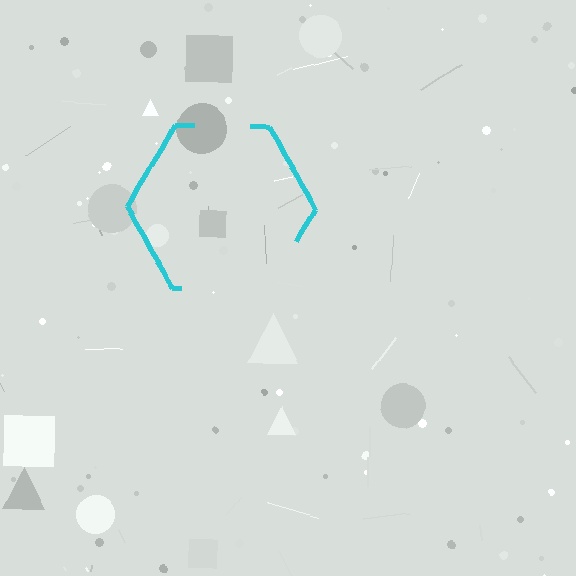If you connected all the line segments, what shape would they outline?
They would outline a hexagon.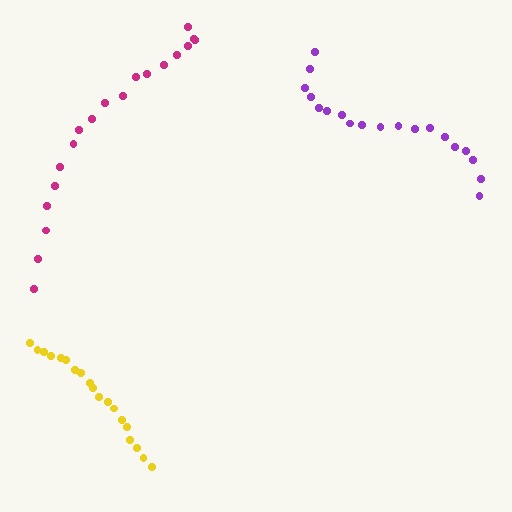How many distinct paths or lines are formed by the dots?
There are 3 distinct paths.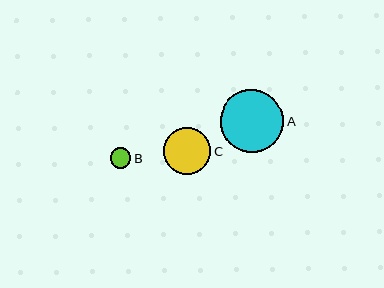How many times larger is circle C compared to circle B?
Circle C is approximately 2.3 times the size of circle B.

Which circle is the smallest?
Circle B is the smallest with a size of approximately 21 pixels.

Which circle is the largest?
Circle A is the largest with a size of approximately 63 pixels.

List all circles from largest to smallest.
From largest to smallest: A, C, B.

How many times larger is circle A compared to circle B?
Circle A is approximately 3.1 times the size of circle B.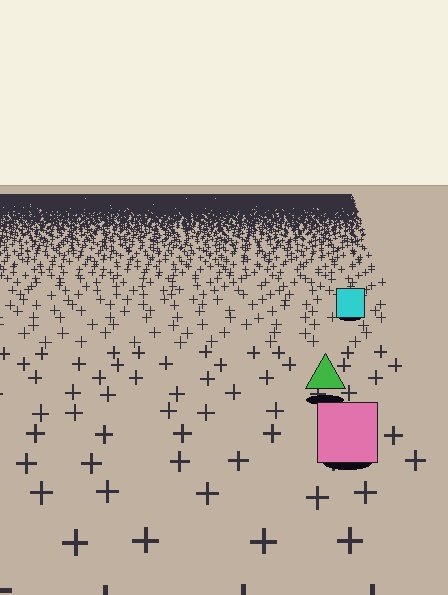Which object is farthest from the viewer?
The cyan square is farthest from the viewer. It appears smaller and the ground texture around it is denser.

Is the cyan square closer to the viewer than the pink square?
No. The pink square is closer — you can tell from the texture gradient: the ground texture is coarser near it.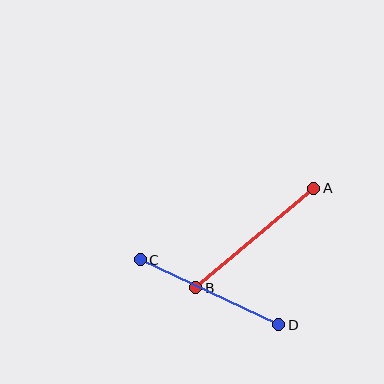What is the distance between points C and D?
The distance is approximately 153 pixels.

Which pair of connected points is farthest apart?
Points A and B are farthest apart.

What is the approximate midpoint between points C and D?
The midpoint is at approximately (210, 292) pixels.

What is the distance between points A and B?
The distance is approximately 155 pixels.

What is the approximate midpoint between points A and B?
The midpoint is at approximately (255, 238) pixels.